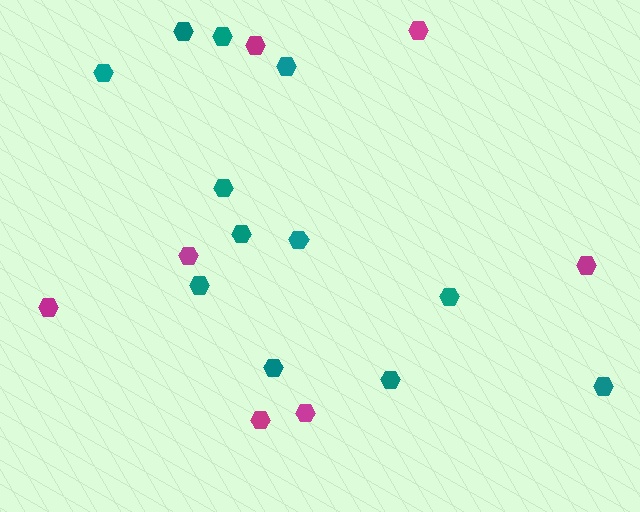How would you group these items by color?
There are 2 groups: one group of teal hexagons (12) and one group of magenta hexagons (7).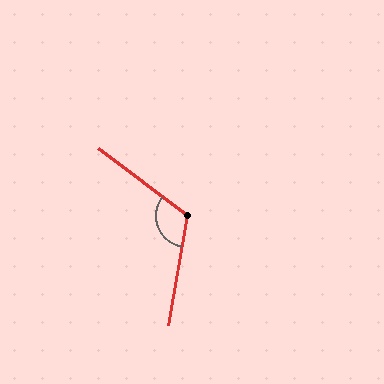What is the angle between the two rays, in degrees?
Approximately 118 degrees.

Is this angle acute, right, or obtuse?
It is obtuse.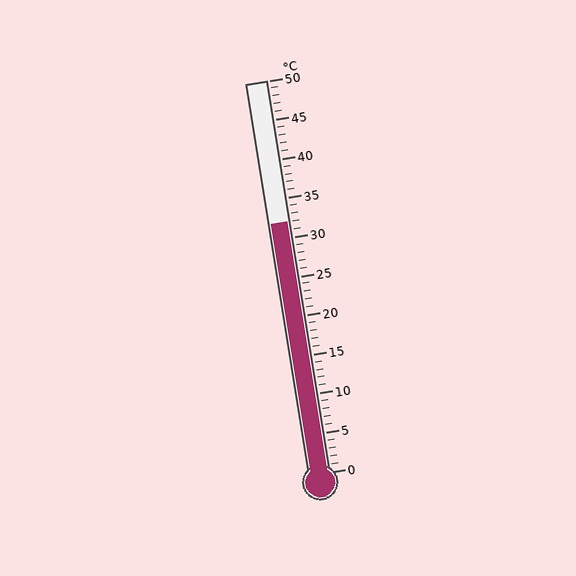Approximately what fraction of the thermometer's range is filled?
The thermometer is filled to approximately 65% of its range.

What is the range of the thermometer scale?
The thermometer scale ranges from 0°C to 50°C.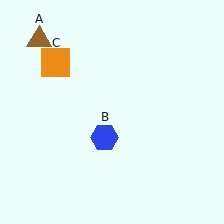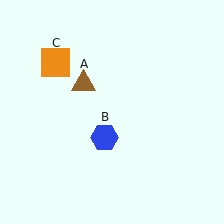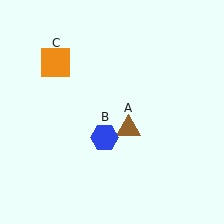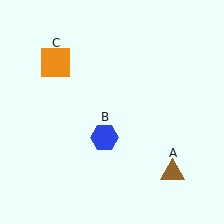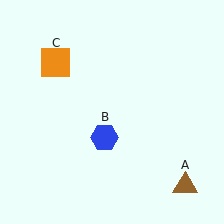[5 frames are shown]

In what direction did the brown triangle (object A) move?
The brown triangle (object A) moved down and to the right.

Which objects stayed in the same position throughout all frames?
Blue hexagon (object B) and orange square (object C) remained stationary.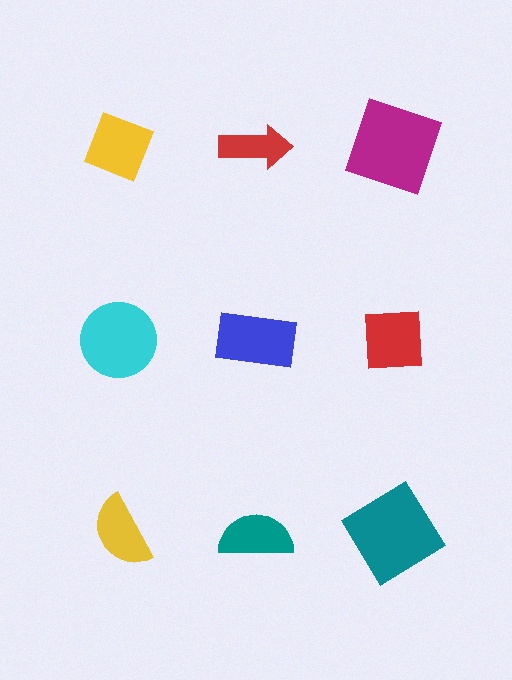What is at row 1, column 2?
A red arrow.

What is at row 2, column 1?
A cyan circle.